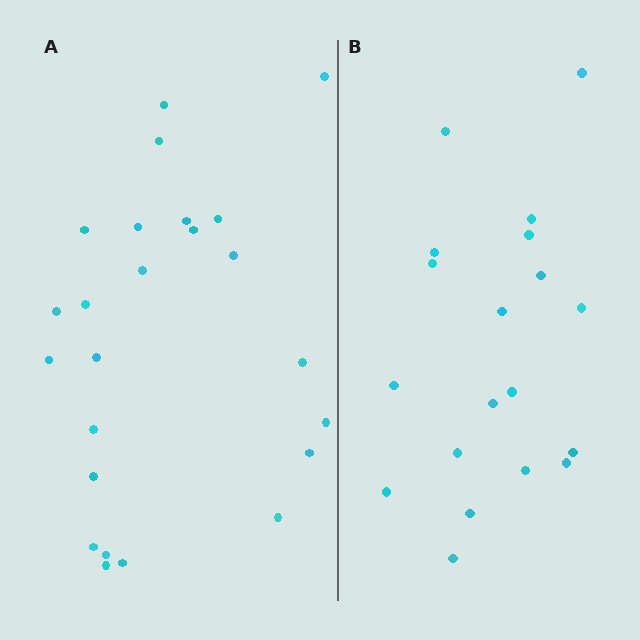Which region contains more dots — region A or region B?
Region A (the left region) has more dots.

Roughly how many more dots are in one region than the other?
Region A has about 5 more dots than region B.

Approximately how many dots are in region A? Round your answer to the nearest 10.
About 20 dots. (The exact count is 24, which rounds to 20.)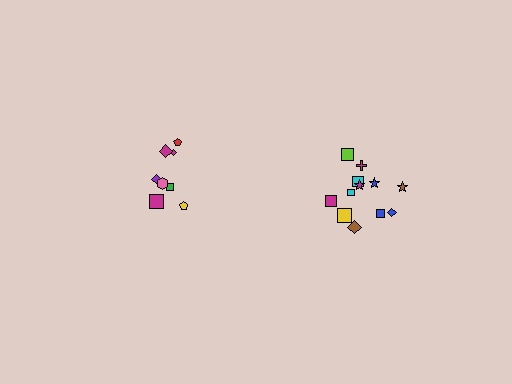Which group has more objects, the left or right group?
The right group.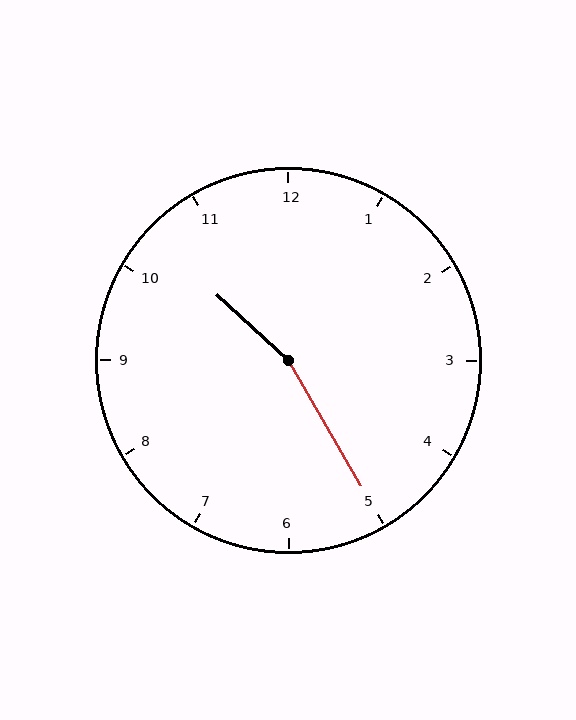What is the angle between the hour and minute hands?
Approximately 162 degrees.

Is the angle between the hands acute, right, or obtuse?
It is obtuse.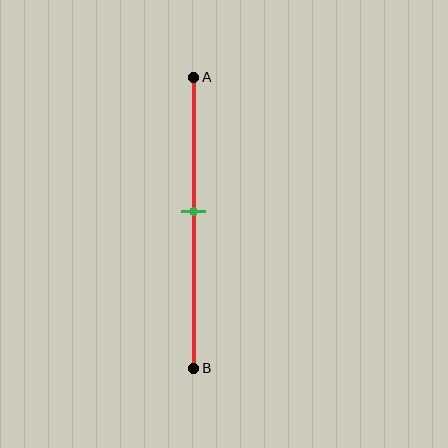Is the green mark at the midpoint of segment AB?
No, the mark is at about 45% from A, not at the 50% midpoint.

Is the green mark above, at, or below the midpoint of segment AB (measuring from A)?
The green mark is above the midpoint of segment AB.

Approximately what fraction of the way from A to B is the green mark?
The green mark is approximately 45% of the way from A to B.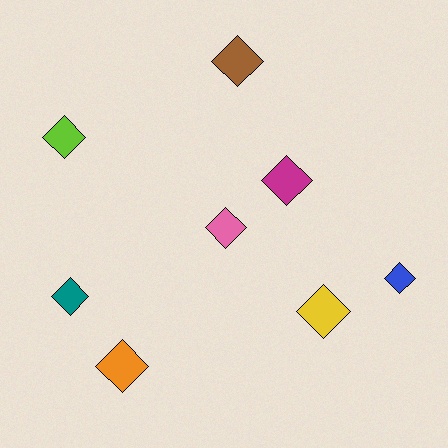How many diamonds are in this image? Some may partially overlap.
There are 8 diamonds.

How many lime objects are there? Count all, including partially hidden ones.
There is 1 lime object.